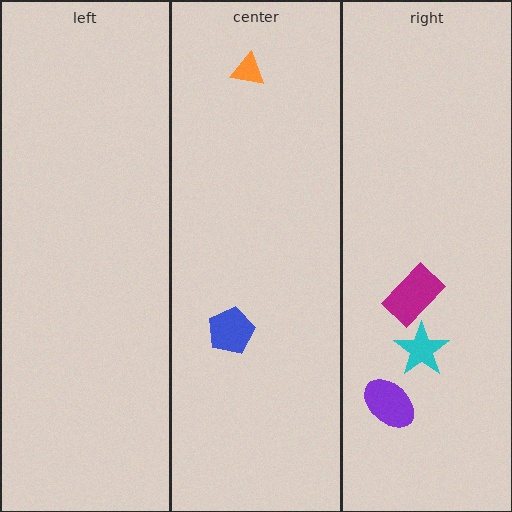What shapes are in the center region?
The orange triangle, the blue pentagon.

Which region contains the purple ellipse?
The right region.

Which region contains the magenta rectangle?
The right region.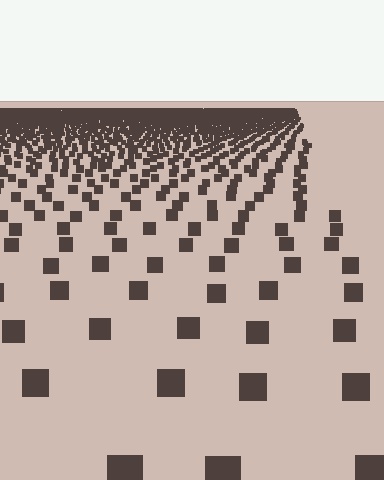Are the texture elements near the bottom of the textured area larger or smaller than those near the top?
Larger. Near the bottom, elements are closer to the viewer and appear at a bigger on-screen size.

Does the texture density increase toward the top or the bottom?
Density increases toward the top.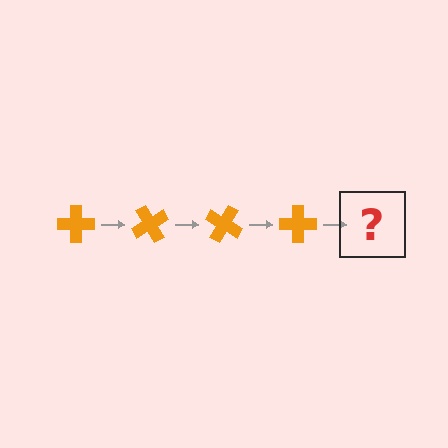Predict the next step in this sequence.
The next step is an orange cross rotated 240 degrees.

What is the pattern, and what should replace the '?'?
The pattern is that the cross rotates 60 degrees each step. The '?' should be an orange cross rotated 240 degrees.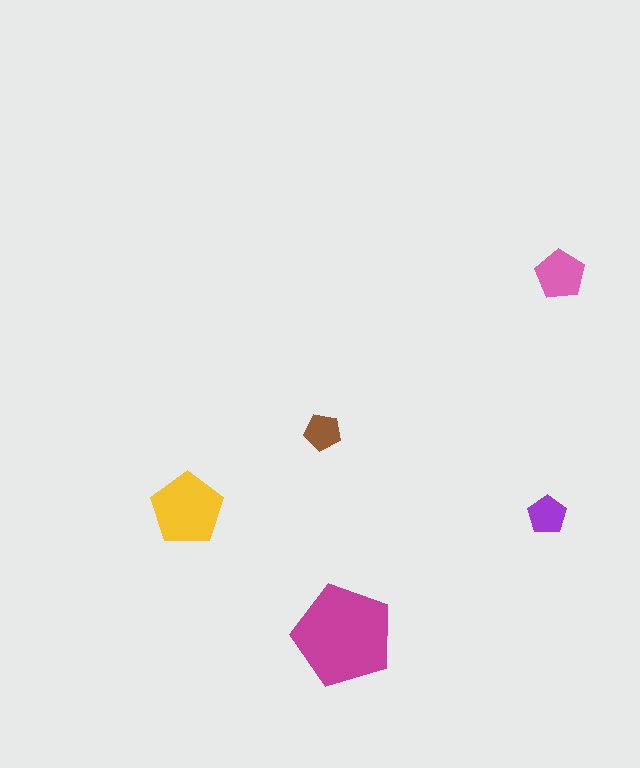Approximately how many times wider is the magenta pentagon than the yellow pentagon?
About 1.5 times wider.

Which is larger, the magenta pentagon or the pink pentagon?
The magenta one.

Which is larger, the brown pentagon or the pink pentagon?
The pink one.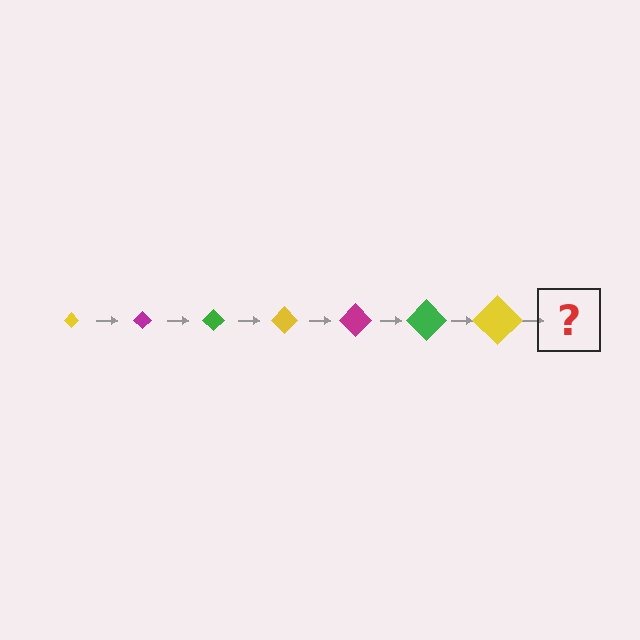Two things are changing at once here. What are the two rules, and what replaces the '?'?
The two rules are that the diamond grows larger each step and the color cycles through yellow, magenta, and green. The '?' should be a magenta diamond, larger than the previous one.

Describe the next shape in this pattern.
It should be a magenta diamond, larger than the previous one.